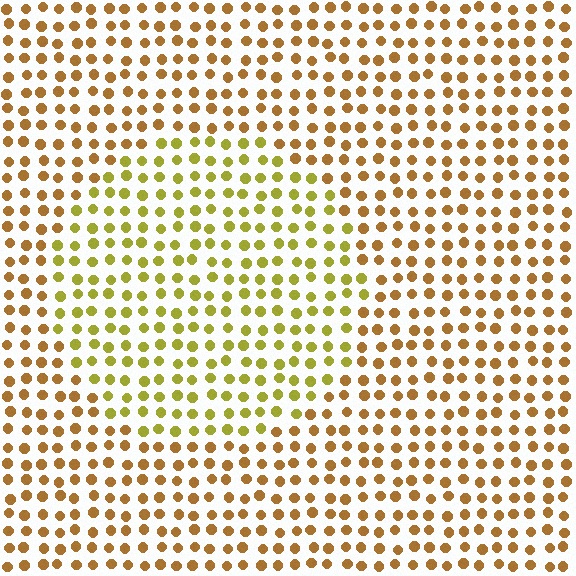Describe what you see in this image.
The image is filled with small brown elements in a uniform arrangement. A circle-shaped region is visible where the elements are tinted to a slightly different hue, forming a subtle color boundary.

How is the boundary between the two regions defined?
The boundary is defined purely by a slight shift in hue (about 31 degrees). Spacing, size, and orientation are identical on both sides.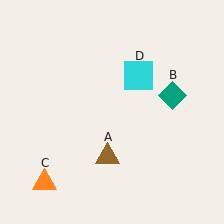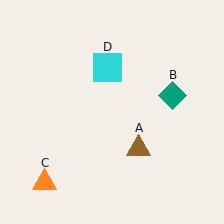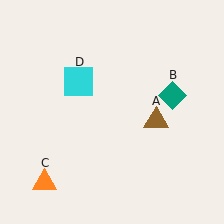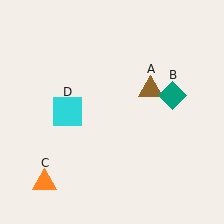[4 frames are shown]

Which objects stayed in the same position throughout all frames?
Teal diamond (object B) and orange triangle (object C) remained stationary.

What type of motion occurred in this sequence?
The brown triangle (object A), cyan square (object D) rotated counterclockwise around the center of the scene.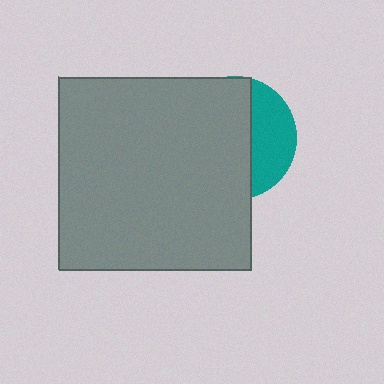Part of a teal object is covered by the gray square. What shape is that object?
It is a circle.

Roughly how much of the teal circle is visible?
A small part of it is visible (roughly 34%).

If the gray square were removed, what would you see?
You would see the complete teal circle.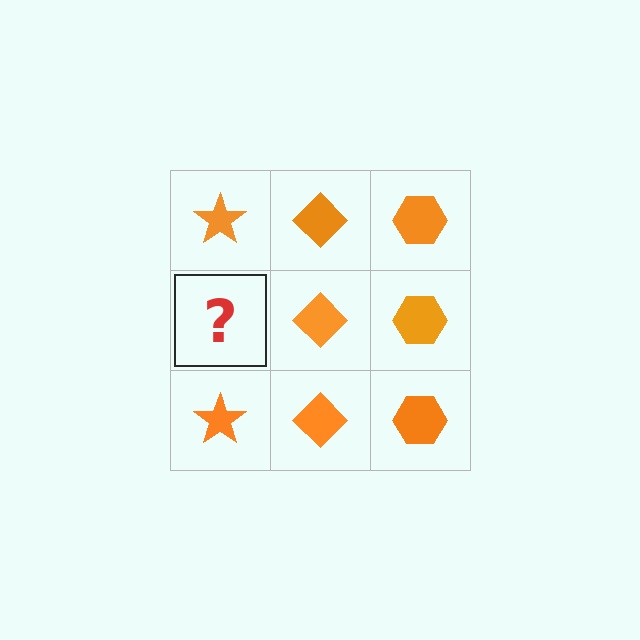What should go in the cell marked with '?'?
The missing cell should contain an orange star.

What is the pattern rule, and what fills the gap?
The rule is that each column has a consistent shape. The gap should be filled with an orange star.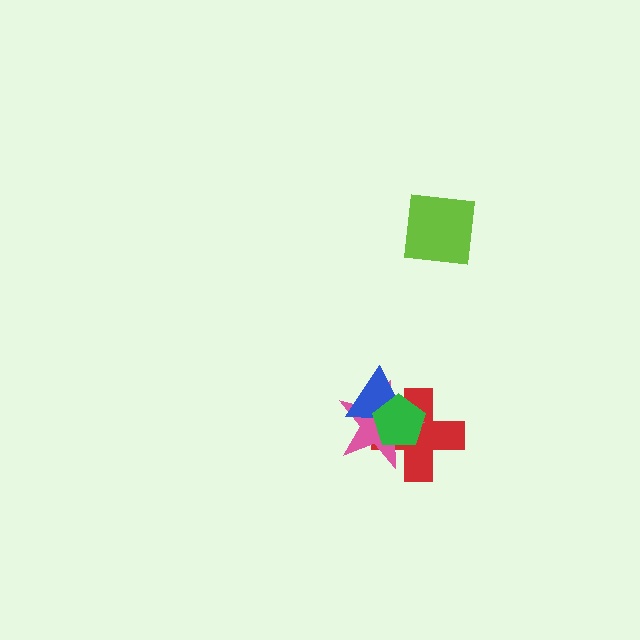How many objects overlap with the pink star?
3 objects overlap with the pink star.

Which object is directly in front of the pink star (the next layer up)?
The blue triangle is directly in front of the pink star.